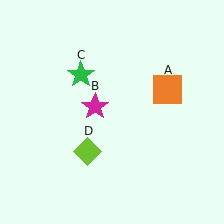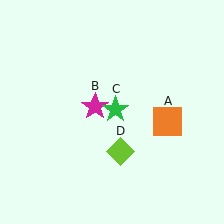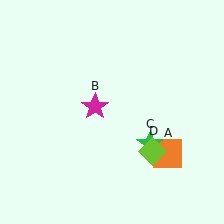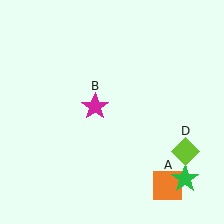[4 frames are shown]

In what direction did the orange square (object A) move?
The orange square (object A) moved down.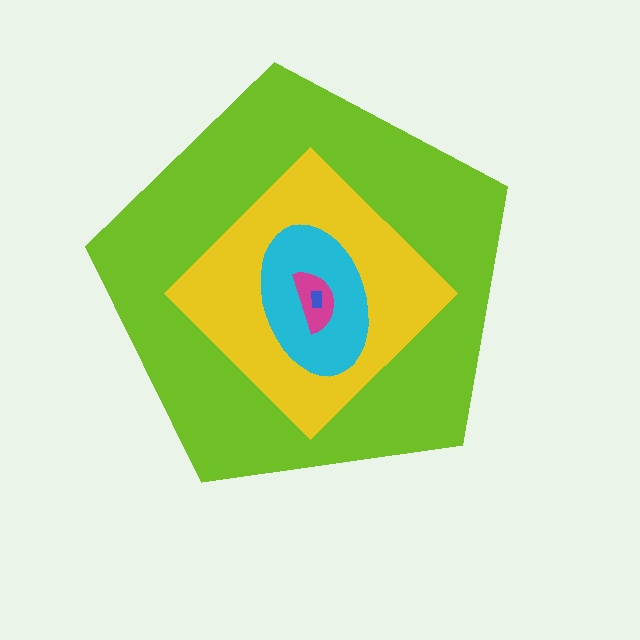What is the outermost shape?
The lime pentagon.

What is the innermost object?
The blue rectangle.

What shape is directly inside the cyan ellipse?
The magenta semicircle.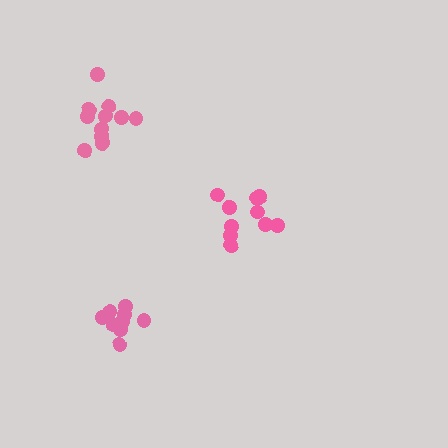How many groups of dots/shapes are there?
There are 3 groups.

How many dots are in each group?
Group 1: 10 dots, Group 2: 9 dots, Group 3: 11 dots (30 total).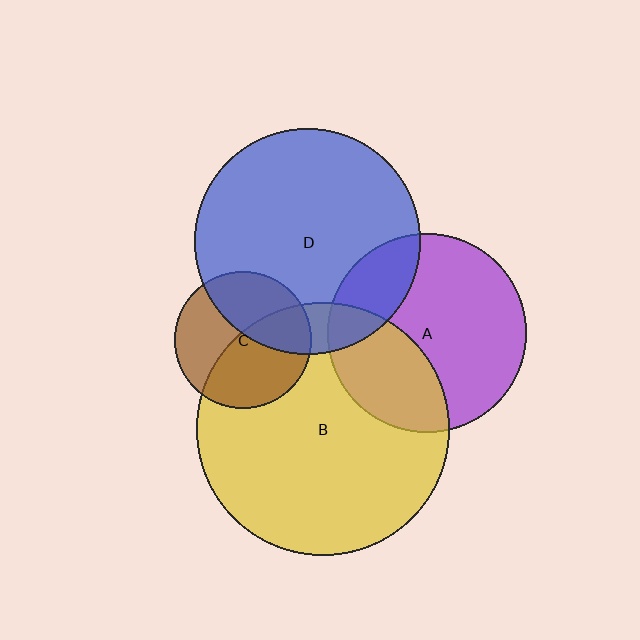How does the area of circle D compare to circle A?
Approximately 1.3 times.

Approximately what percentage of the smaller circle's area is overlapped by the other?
Approximately 15%.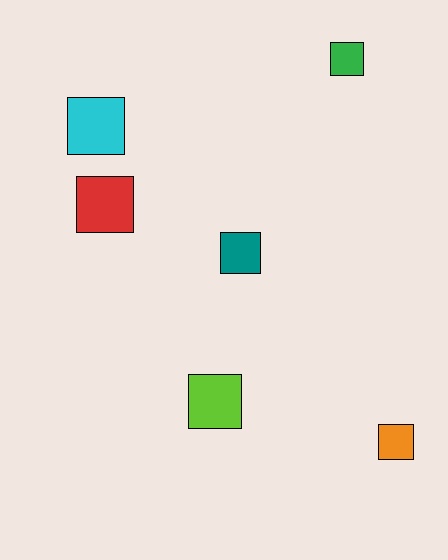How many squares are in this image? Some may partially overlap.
There are 6 squares.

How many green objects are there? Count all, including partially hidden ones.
There is 1 green object.